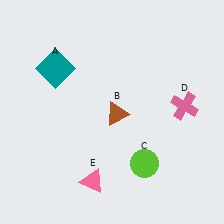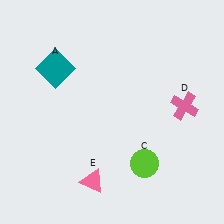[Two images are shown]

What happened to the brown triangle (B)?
The brown triangle (B) was removed in Image 2. It was in the bottom-right area of Image 1.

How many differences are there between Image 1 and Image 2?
There is 1 difference between the two images.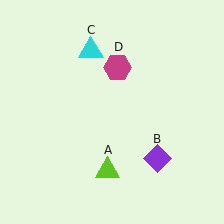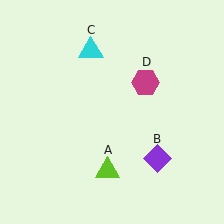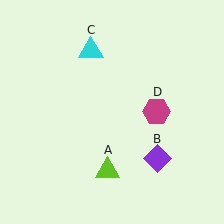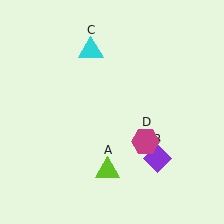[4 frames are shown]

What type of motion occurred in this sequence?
The magenta hexagon (object D) rotated clockwise around the center of the scene.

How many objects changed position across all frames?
1 object changed position: magenta hexagon (object D).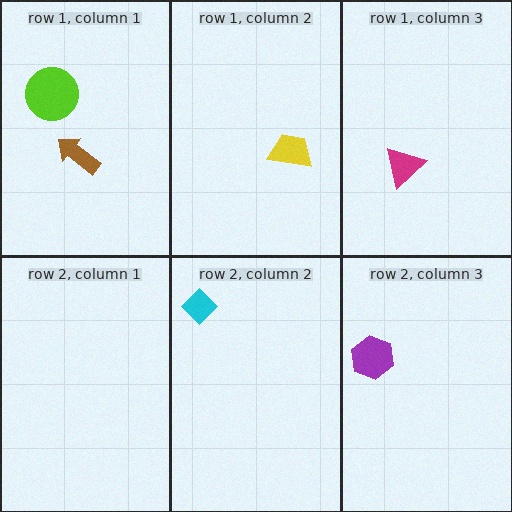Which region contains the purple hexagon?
The row 2, column 3 region.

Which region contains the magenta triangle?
The row 1, column 3 region.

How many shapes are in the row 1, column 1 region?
2.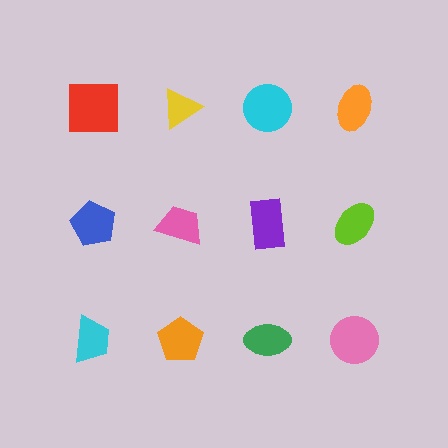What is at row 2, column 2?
A pink trapezoid.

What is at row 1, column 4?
An orange ellipse.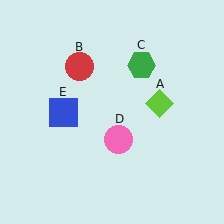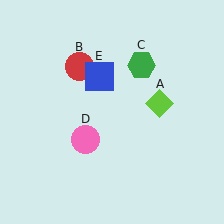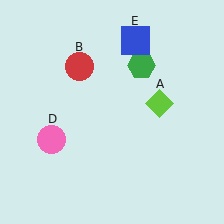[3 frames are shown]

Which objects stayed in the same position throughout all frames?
Lime diamond (object A) and red circle (object B) and green hexagon (object C) remained stationary.